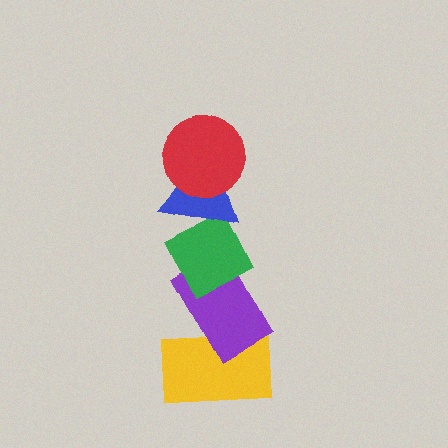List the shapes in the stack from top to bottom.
From top to bottom: the red circle, the blue triangle, the green diamond, the purple rectangle, the yellow rectangle.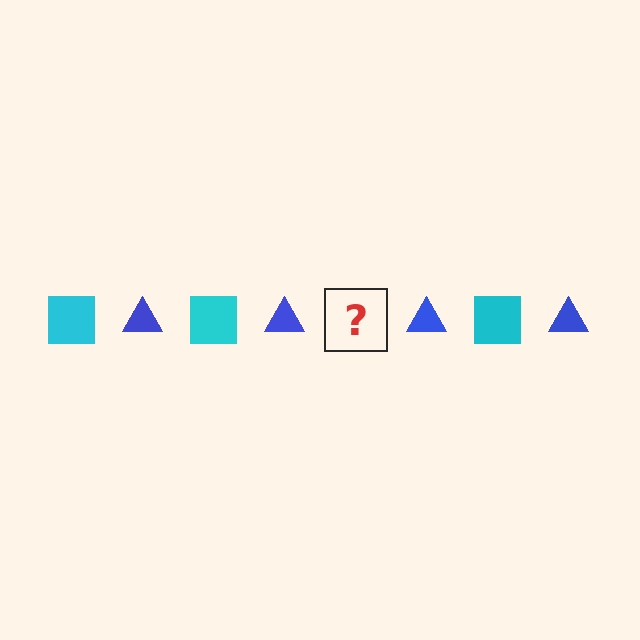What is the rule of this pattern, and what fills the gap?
The rule is that the pattern alternates between cyan square and blue triangle. The gap should be filled with a cyan square.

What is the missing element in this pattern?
The missing element is a cyan square.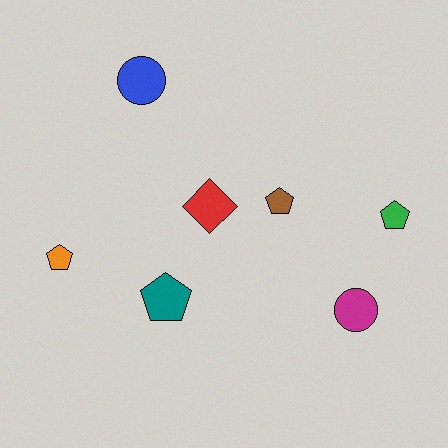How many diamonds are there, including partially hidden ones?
There is 1 diamond.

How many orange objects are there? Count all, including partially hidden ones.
There is 1 orange object.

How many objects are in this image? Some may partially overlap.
There are 7 objects.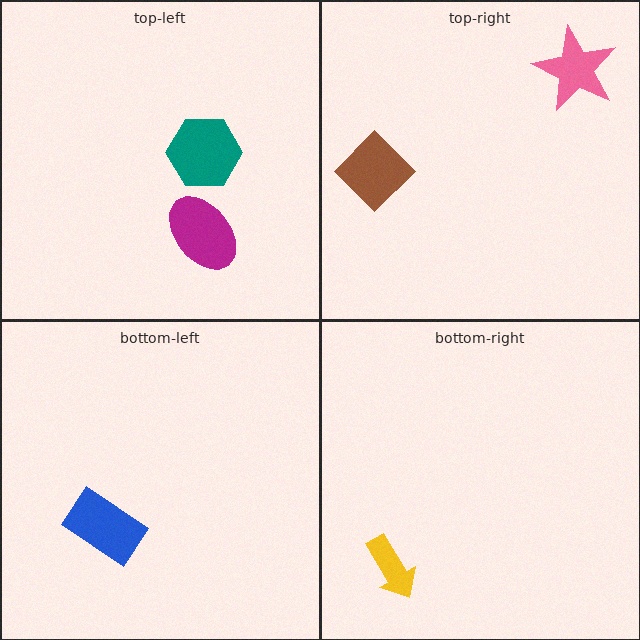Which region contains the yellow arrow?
The bottom-right region.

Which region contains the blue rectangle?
The bottom-left region.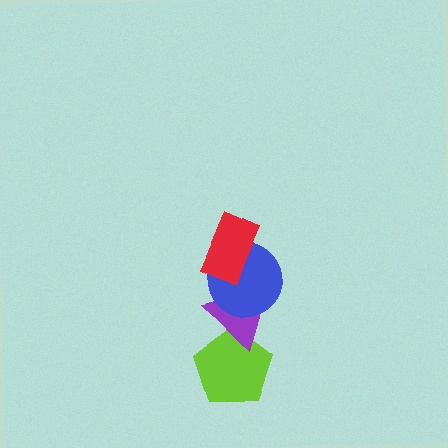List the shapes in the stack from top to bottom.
From top to bottom: the red rectangle, the blue circle, the purple triangle, the lime pentagon.